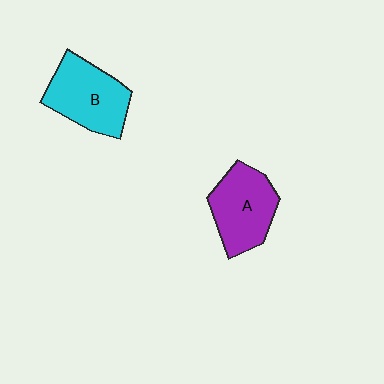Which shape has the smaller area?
Shape A (purple).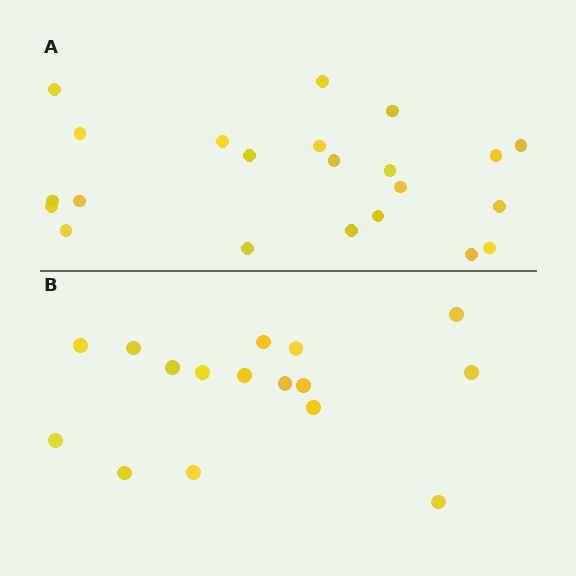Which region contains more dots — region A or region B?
Region A (the top region) has more dots.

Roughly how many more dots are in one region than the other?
Region A has about 6 more dots than region B.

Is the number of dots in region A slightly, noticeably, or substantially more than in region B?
Region A has noticeably more, but not dramatically so. The ratio is roughly 1.4 to 1.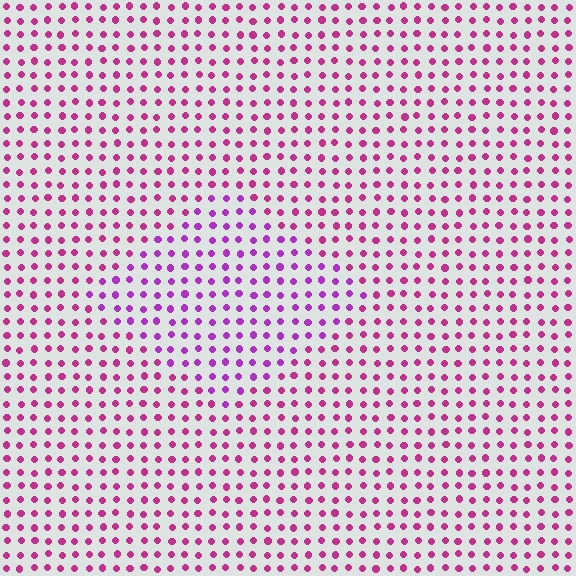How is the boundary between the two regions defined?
The boundary is defined purely by a slight shift in hue (about 28 degrees). Spacing, size, and orientation are identical on both sides.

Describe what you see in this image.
The image is filled with small magenta elements in a uniform arrangement. A diamond-shaped region is visible where the elements are tinted to a slightly different hue, forming a subtle color boundary.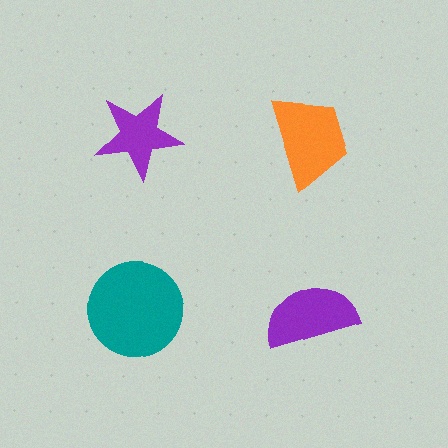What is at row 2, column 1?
A teal circle.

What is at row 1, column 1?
A purple star.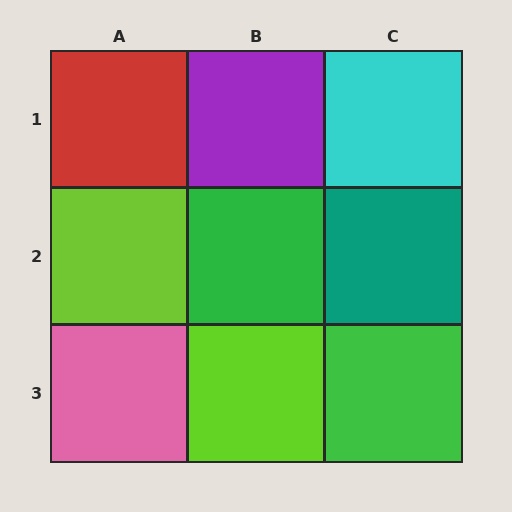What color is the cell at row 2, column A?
Lime.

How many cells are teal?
1 cell is teal.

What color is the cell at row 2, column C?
Teal.